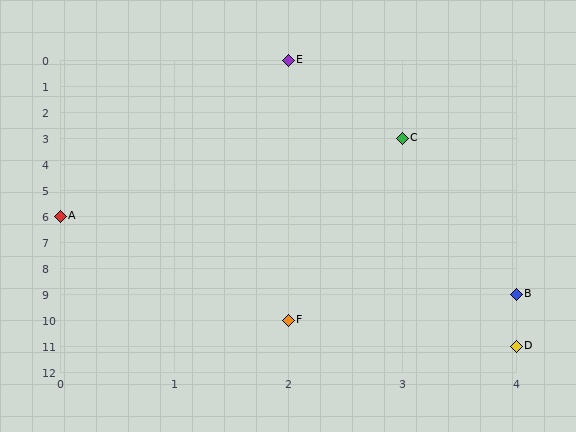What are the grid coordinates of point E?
Point E is at grid coordinates (2, 0).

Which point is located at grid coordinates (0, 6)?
Point A is at (0, 6).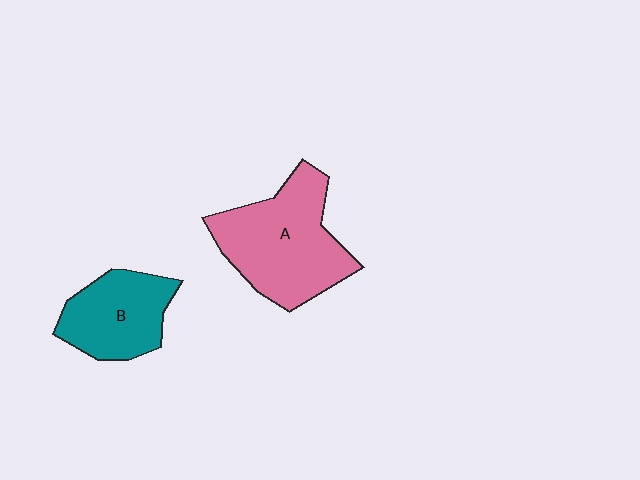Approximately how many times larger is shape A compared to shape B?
Approximately 1.5 times.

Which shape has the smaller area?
Shape B (teal).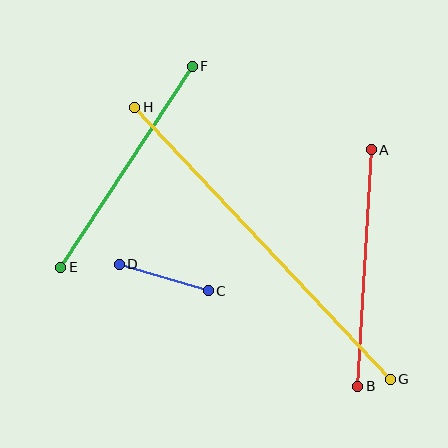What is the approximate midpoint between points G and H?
The midpoint is at approximately (262, 243) pixels.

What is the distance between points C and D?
The distance is approximately 93 pixels.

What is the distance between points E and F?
The distance is approximately 240 pixels.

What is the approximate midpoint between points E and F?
The midpoint is at approximately (126, 167) pixels.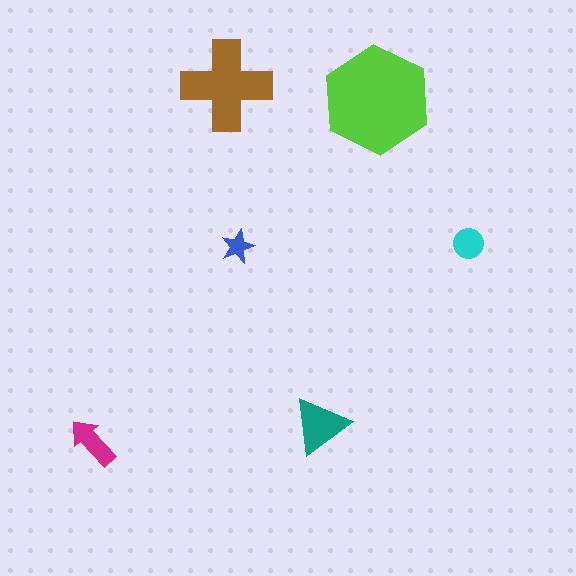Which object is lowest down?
The magenta arrow is bottommost.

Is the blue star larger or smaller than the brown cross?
Smaller.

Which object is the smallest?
The blue star.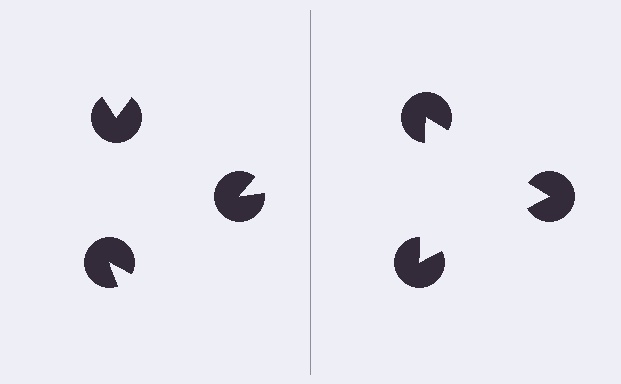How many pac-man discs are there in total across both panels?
6 — 3 on each side.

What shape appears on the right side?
An illusory triangle.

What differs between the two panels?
The pac-man discs are positioned identically on both sides; only the wedge orientations differ. On the right they align to a triangle; on the left they are misaligned.